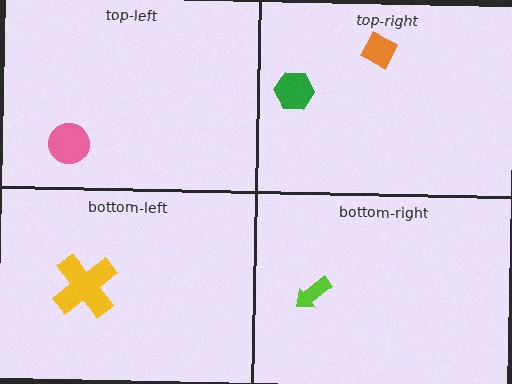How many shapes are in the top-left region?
1.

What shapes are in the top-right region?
The green hexagon, the orange diamond.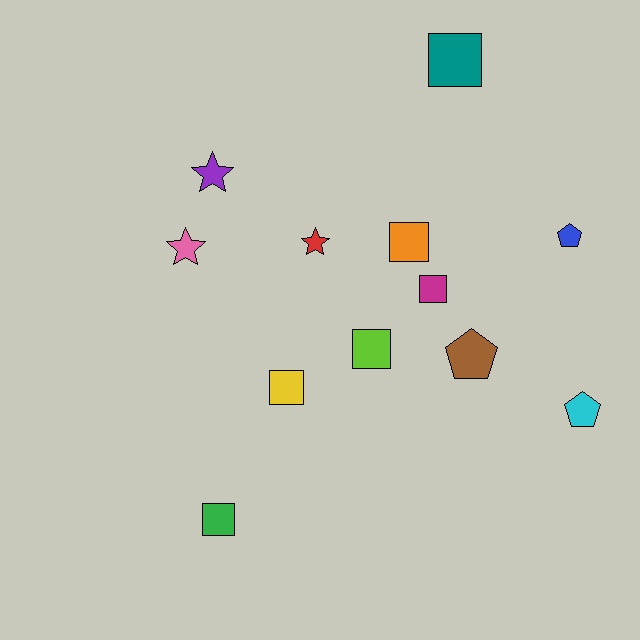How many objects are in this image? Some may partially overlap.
There are 12 objects.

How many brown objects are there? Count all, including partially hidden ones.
There is 1 brown object.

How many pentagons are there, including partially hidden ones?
There are 3 pentagons.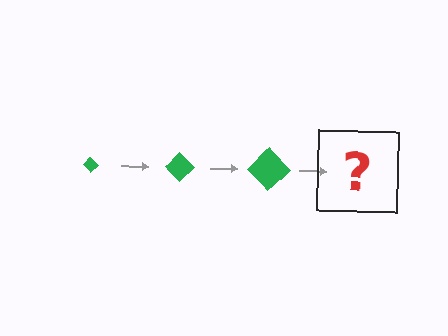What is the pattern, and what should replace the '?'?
The pattern is that the diamond gets progressively larger each step. The '?' should be a green diamond, larger than the previous one.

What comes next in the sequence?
The next element should be a green diamond, larger than the previous one.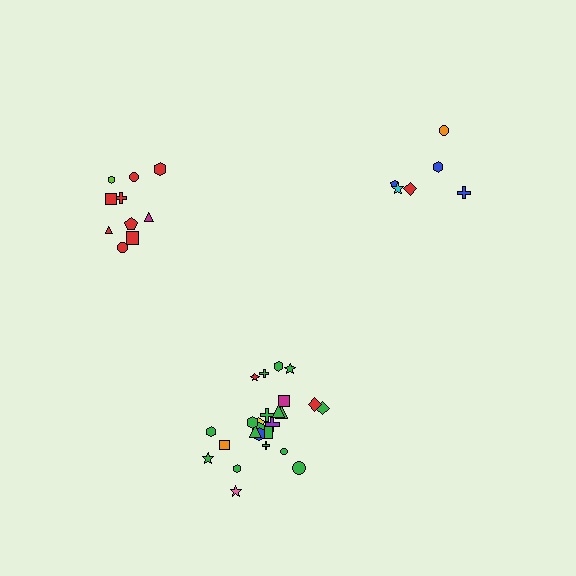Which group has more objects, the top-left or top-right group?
The top-left group.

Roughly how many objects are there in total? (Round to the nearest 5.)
Roughly 40 objects in total.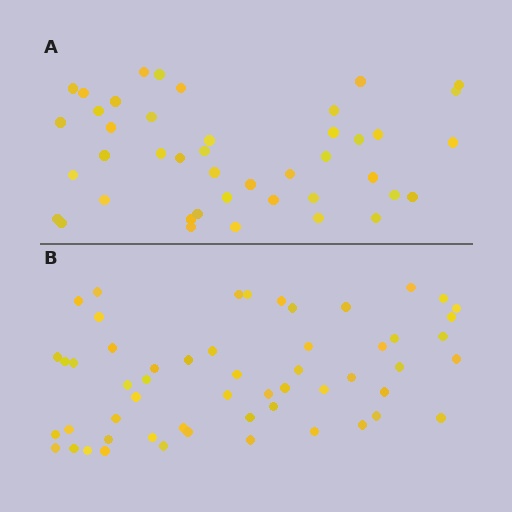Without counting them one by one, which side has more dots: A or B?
Region B (the bottom region) has more dots.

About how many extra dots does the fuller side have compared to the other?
Region B has roughly 12 or so more dots than region A.